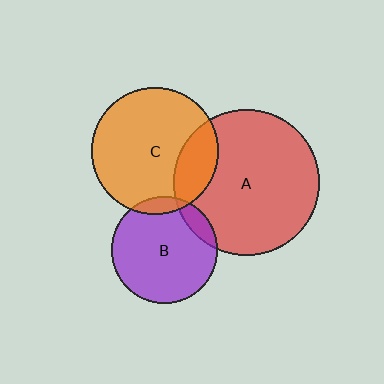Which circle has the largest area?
Circle A (red).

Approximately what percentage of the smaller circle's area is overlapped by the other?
Approximately 10%.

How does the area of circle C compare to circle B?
Approximately 1.4 times.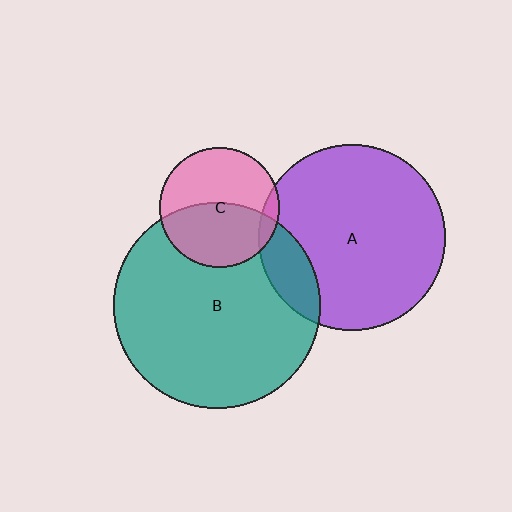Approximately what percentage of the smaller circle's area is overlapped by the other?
Approximately 5%.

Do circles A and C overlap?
Yes.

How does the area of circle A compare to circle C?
Approximately 2.4 times.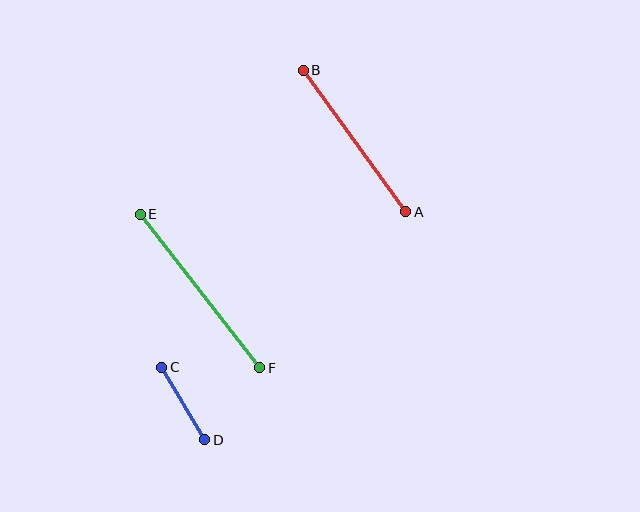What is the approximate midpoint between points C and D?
The midpoint is at approximately (183, 404) pixels.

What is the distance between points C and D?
The distance is approximately 85 pixels.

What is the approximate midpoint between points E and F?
The midpoint is at approximately (200, 291) pixels.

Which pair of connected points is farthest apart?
Points E and F are farthest apart.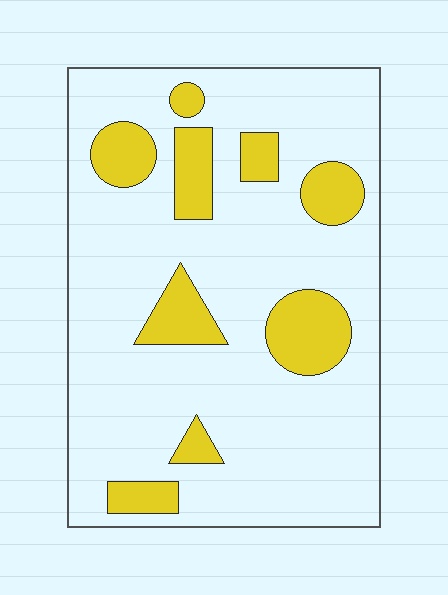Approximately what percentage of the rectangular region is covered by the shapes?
Approximately 20%.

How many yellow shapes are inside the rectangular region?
9.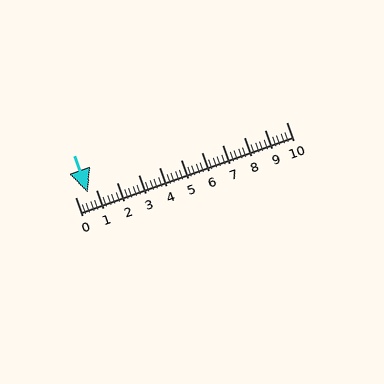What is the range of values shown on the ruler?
The ruler shows values from 0 to 10.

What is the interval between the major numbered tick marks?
The major tick marks are spaced 1 units apart.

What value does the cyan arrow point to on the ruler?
The cyan arrow points to approximately 0.6.